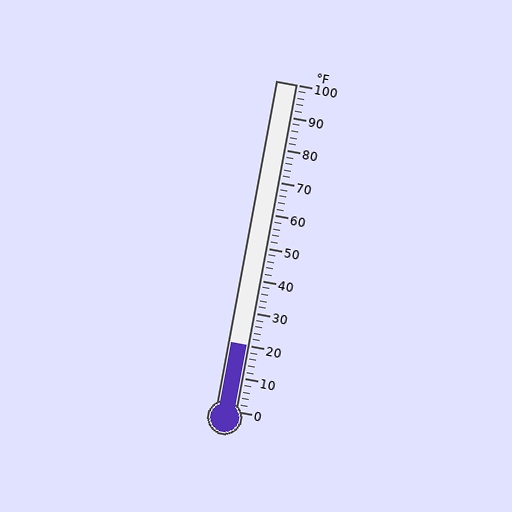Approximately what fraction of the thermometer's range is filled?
The thermometer is filled to approximately 20% of its range.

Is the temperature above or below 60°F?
The temperature is below 60°F.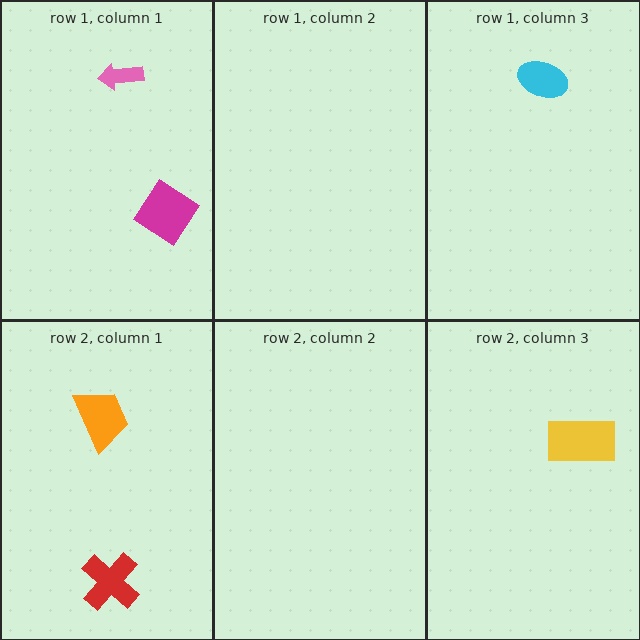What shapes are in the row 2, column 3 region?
The yellow rectangle.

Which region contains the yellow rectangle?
The row 2, column 3 region.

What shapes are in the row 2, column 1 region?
The red cross, the orange trapezoid.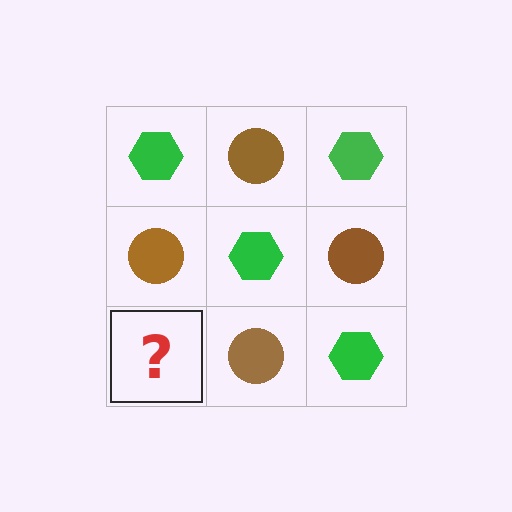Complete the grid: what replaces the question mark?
The question mark should be replaced with a green hexagon.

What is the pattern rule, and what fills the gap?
The rule is that it alternates green hexagon and brown circle in a checkerboard pattern. The gap should be filled with a green hexagon.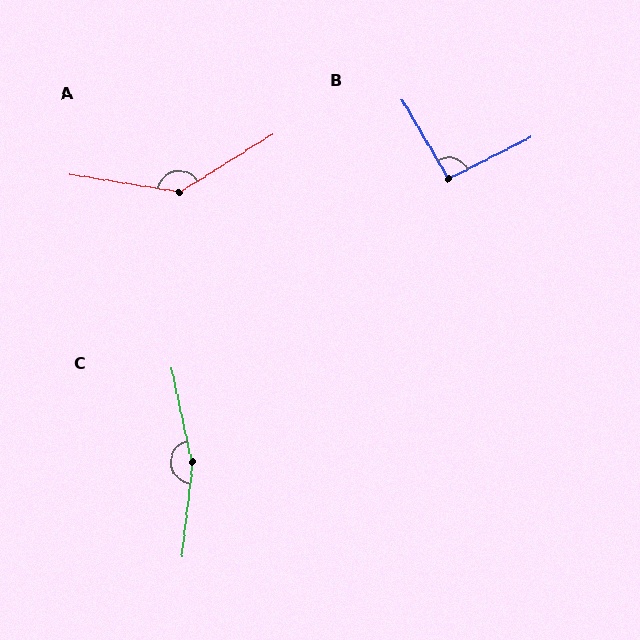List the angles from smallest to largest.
B (93°), A (139°), C (161°).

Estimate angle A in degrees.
Approximately 139 degrees.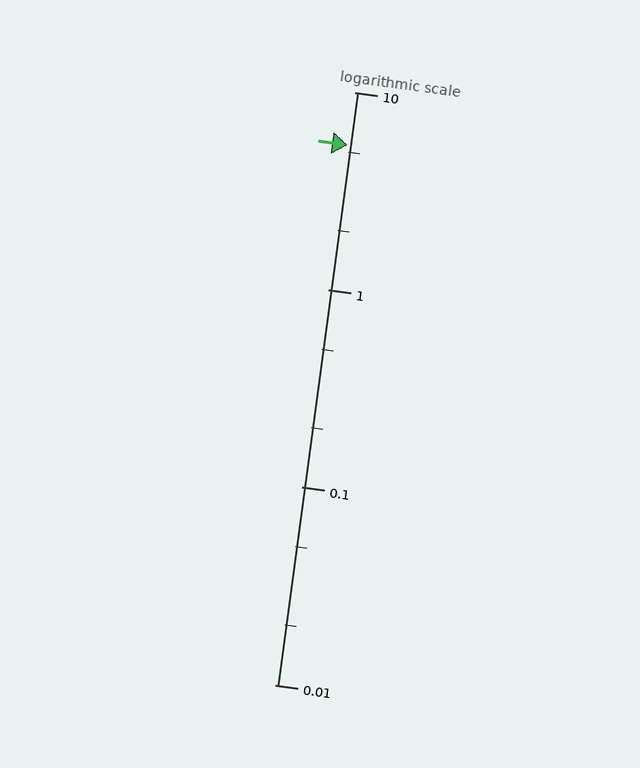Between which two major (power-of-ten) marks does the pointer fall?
The pointer is between 1 and 10.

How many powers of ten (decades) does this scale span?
The scale spans 3 decades, from 0.01 to 10.